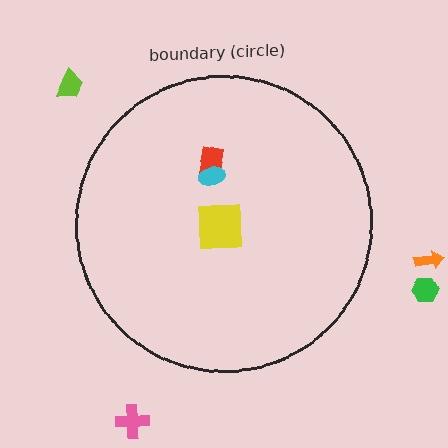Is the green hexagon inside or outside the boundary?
Outside.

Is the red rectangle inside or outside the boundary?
Inside.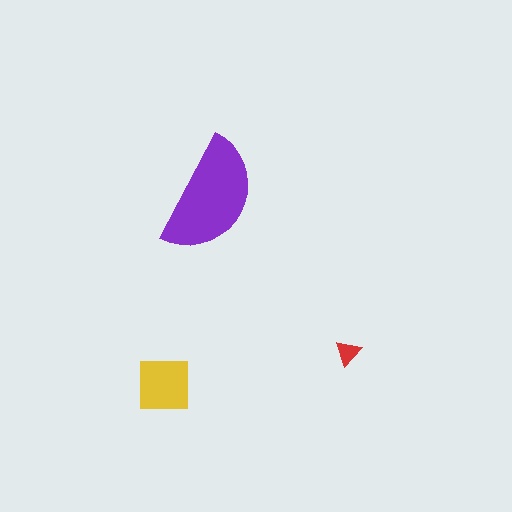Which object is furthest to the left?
The yellow square is leftmost.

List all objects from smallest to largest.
The red triangle, the yellow square, the purple semicircle.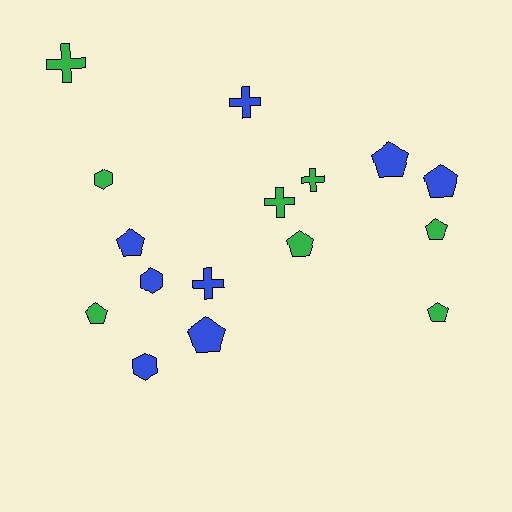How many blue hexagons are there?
There are 2 blue hexagons.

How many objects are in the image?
There are 16 objects.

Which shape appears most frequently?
Pentagon, with 8 objects.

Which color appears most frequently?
Green, with 8 objects.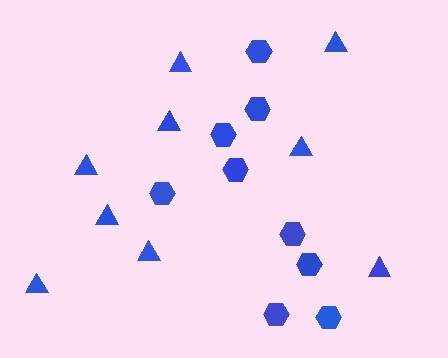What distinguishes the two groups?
There are 2 groups: one group of triangles (9) and one group of hexagons (9).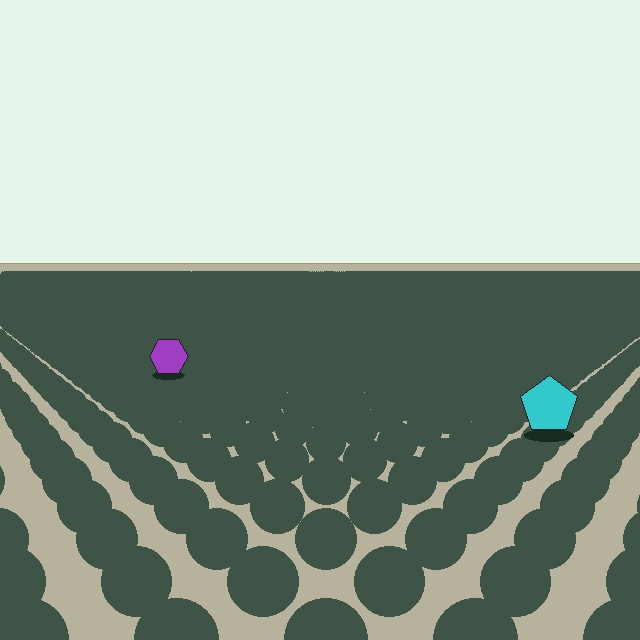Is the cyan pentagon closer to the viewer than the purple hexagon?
Yes. The cyan pentagon is closer — you can tell from the texture gradient: the ground texture is coarser near it.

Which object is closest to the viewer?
The cyan pentagon is closest. The texture marks near it are larger and more spread out.